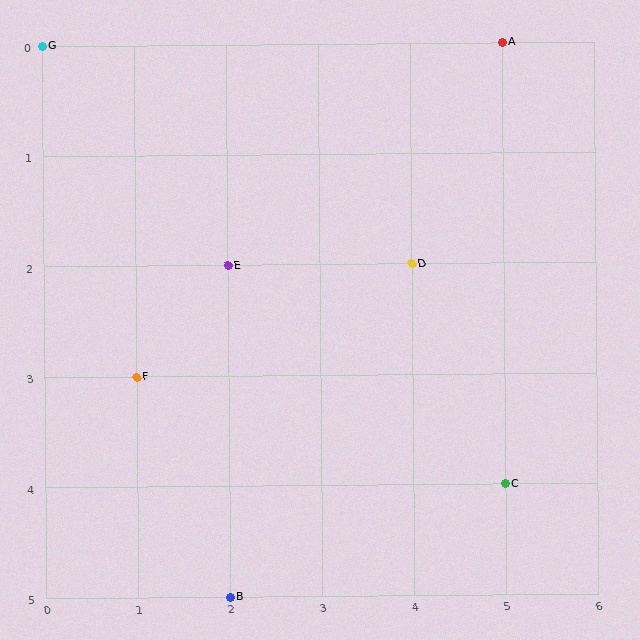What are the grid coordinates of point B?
Point B is at grid coordinates (2, 5).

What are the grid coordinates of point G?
Point G is at grid coordinates (0, 0).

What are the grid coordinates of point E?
Point E is at grid coordinates (2, 2).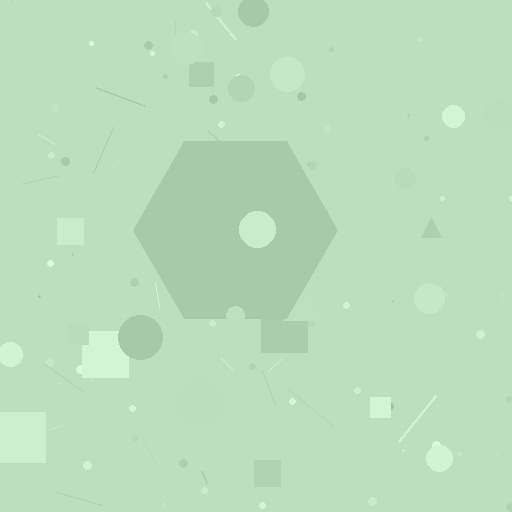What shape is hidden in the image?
A hexagon is hidden in the image.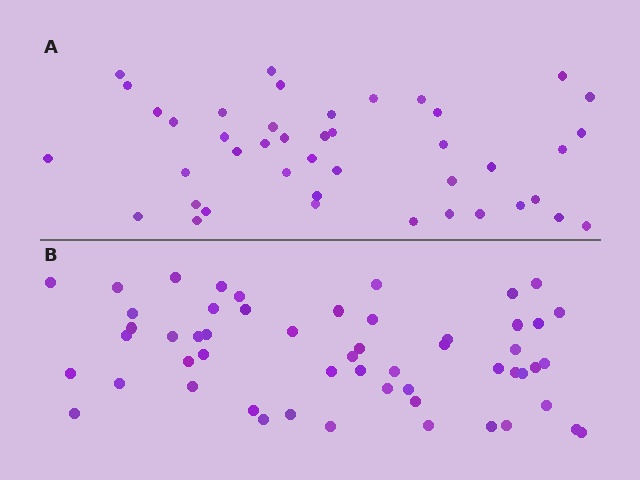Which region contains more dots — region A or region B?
Region B (the bottom region) has more dots.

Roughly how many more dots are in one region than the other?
Region B has roughly 12 or so more dots than region A.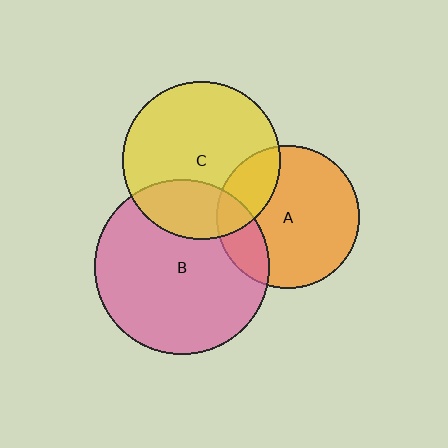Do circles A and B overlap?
Yes.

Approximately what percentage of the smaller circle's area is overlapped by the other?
Approximately 20%.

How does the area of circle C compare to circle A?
Approximately 1.2 times.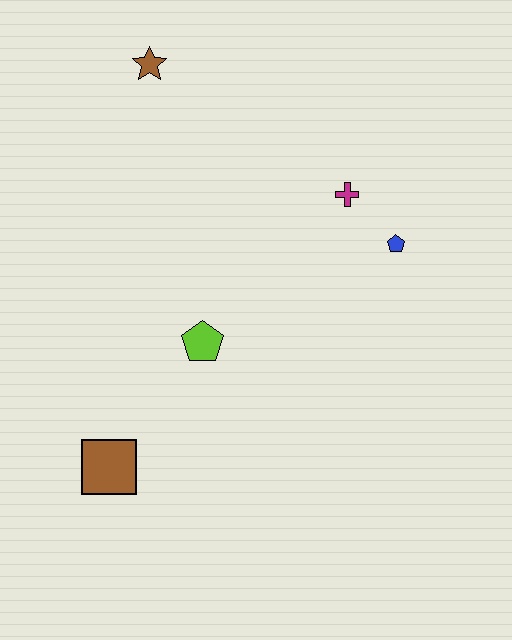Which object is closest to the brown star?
The magenta cross is closest to the brown star.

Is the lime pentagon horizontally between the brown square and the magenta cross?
Yes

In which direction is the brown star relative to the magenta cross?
The brown star is to the left of the magenta cross.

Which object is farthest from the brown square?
The brown star is farthest from the brown square.